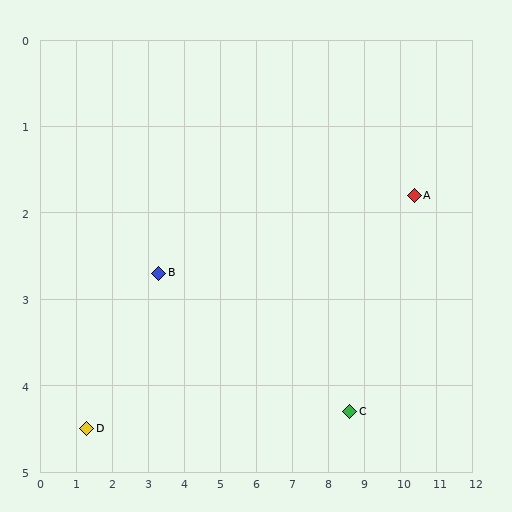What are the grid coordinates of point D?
Point D is at approximately (1.3, 4.5).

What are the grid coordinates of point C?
Point C is at approximately (8.6, 4.3).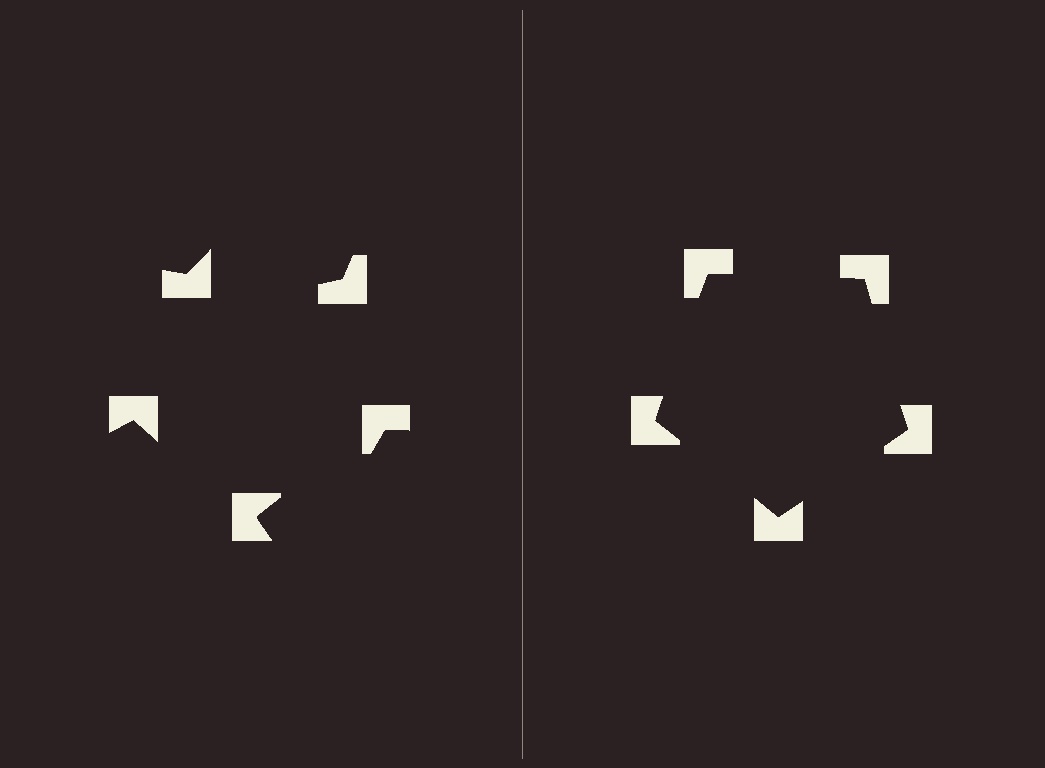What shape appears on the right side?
An illusory pentagon.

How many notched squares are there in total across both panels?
10 — 5 on each side.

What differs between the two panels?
The notched squares are positioned identically on both sides; only the wedge orientations differ. On the right they align to a pentagon; on the left they are misaligned.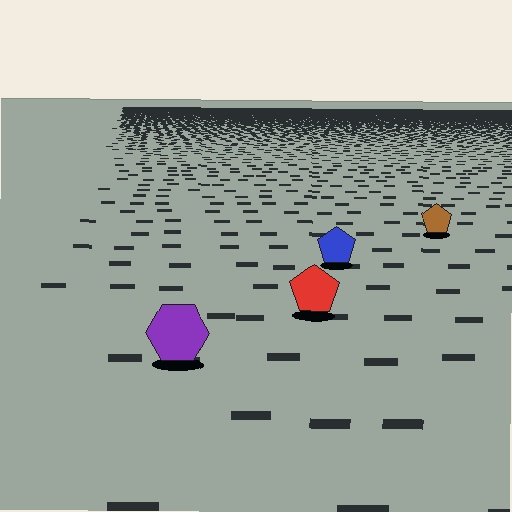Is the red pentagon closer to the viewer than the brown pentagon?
Yes. The red pentagon is closer — you can tell from the texture gradient: the ground texture is coarser near it.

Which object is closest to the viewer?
The purple hexagon is closest. The texture marks near it are larger and more spread out.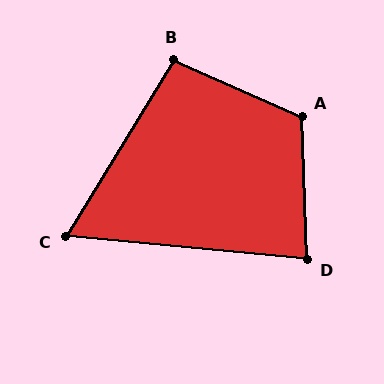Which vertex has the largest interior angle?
A, at approximately 116 degrees.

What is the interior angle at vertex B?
Approximately 98 degrees (obtuse).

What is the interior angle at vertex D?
Approximately 82 degrees (acute).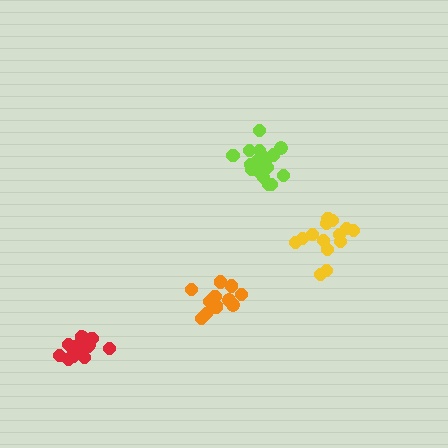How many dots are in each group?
Group 1: 13 dots, Group 2: 14 dots, Group 3: 18 dots, Group 4: 17 dots (62 total).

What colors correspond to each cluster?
The clusters are colored: orange, yellow, lime, red.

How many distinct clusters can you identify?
There are 4 distinct clusters.